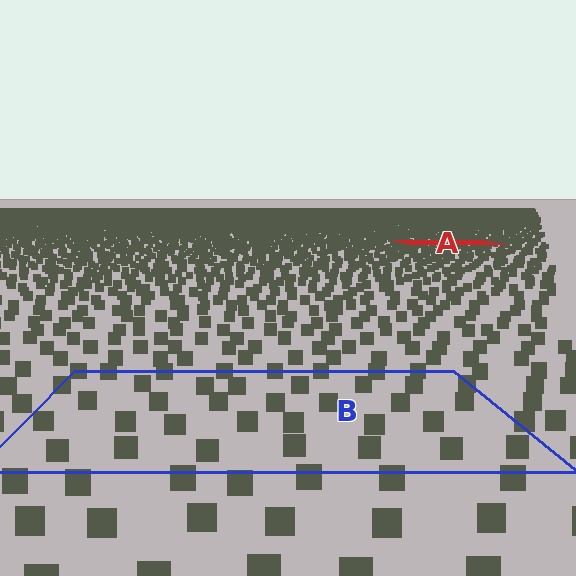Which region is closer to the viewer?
Region B is closer. The texture elements there are larger and more spread out.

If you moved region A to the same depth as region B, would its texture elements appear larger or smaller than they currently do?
They would appear larger. At a closer depth, the same texture elements are projected at a bigger on-screen size.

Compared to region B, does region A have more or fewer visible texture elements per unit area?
Region A has more texture elements per unit area — they are packed more densely because it is farther away.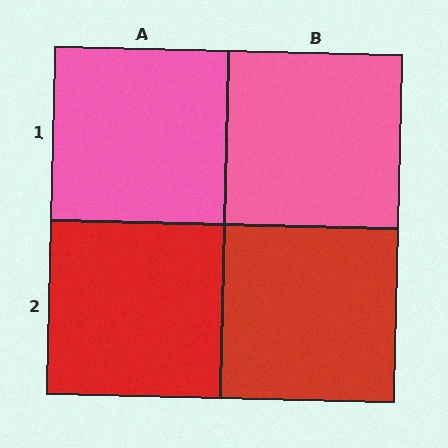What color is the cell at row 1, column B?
Pink.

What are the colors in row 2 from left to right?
Red, red.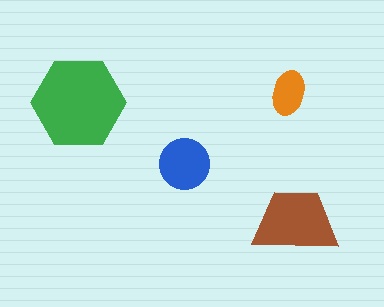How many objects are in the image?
There are 4 objects in the image.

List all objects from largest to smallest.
The green hexagon, the brown trapezoid, the blue circle, the orange ellipse.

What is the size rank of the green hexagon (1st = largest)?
1st.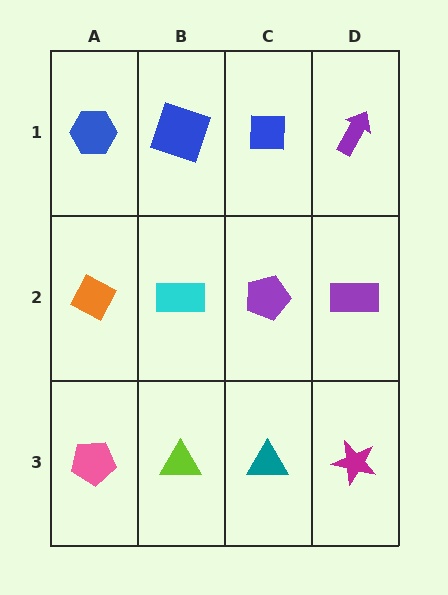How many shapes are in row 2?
4 shapes.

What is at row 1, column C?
A blue square.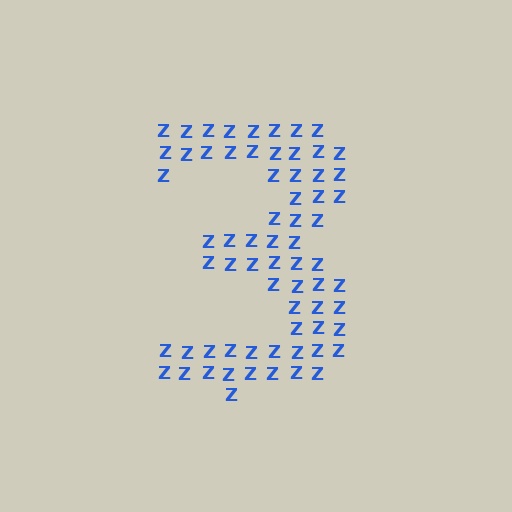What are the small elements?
The small elements are letter Z's.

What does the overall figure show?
The overall figure shows the digit 3.